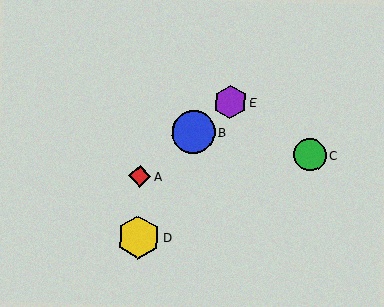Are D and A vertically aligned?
Yes, both are at x≈138.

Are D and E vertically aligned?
No, D is at x≈138 and E is at x≈230.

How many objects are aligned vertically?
2 objects (A, D) are aligned vertically.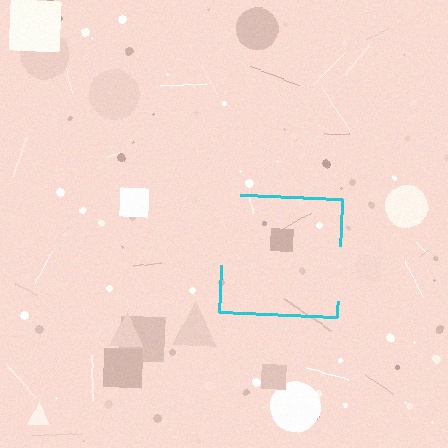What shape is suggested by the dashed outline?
The dashed outline suggests a square.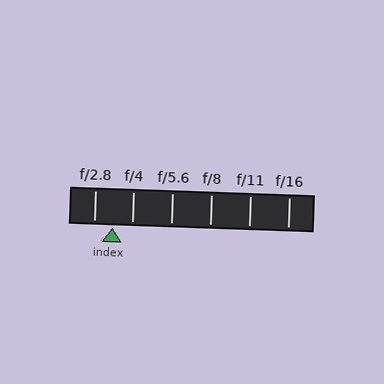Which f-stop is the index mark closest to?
The index mark is closest to f/2.8.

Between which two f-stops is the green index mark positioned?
The index mark is between f/2.8 and f/4.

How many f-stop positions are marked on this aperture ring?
There are 6 f-stop positions marked.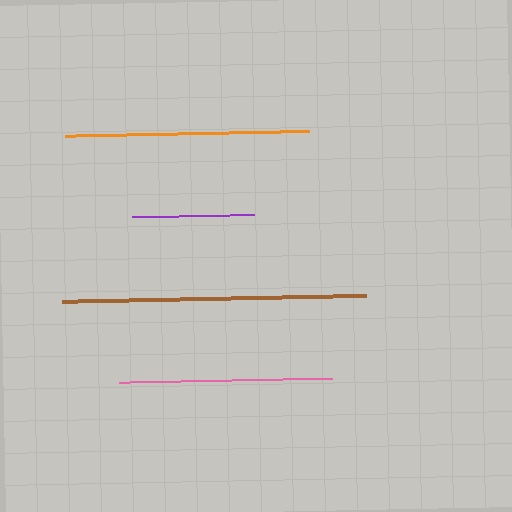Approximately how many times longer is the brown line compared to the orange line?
The brown line is approximately 1.2 times the length of the orange line.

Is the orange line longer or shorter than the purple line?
The orange line is longer than the purple line.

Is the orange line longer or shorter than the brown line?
The brown line is longer than the orange line.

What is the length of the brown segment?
The brown segment is approximately 304 pixels long.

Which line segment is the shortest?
The purple line is the shortest at approximately 122 pixels.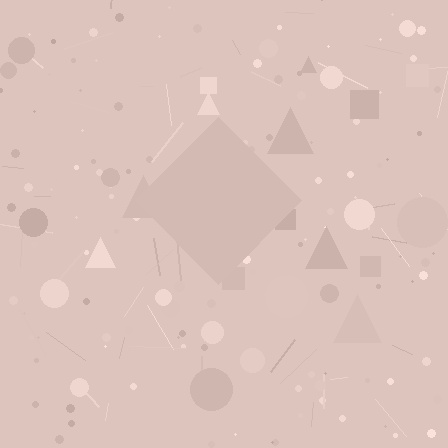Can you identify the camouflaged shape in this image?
The camouflaged shape is a diamond.